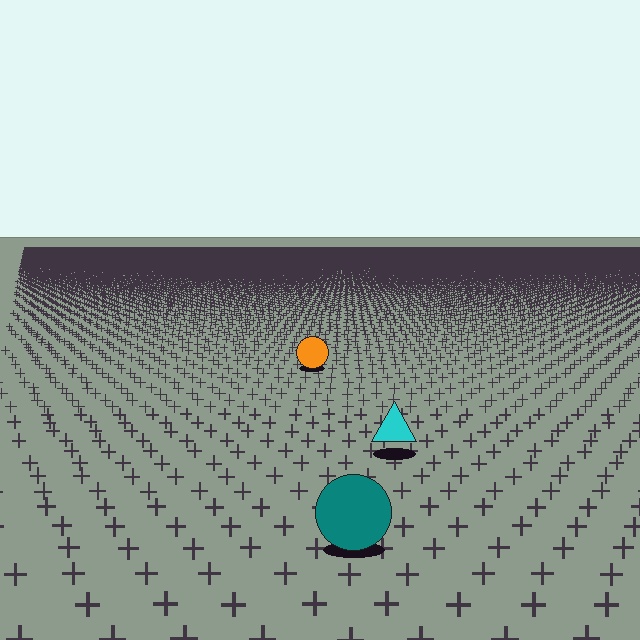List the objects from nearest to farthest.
From nearest to farthest: the teal circle, the cyan triangle, the orange circle.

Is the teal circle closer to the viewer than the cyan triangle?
Yes. The teal circle is closer — you can tell from the texture gradient: the ground texture is coarser near it.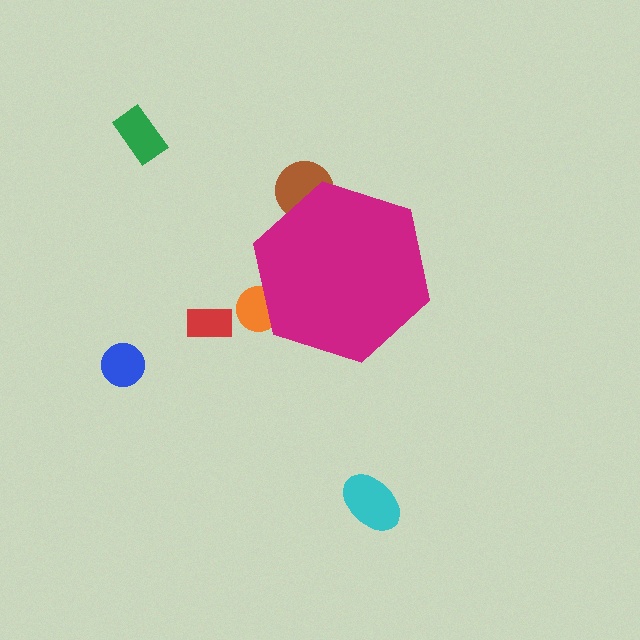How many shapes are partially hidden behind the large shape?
2 shapes are partially hidden.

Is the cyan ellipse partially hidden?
No, the cyan ellipse is fully visible.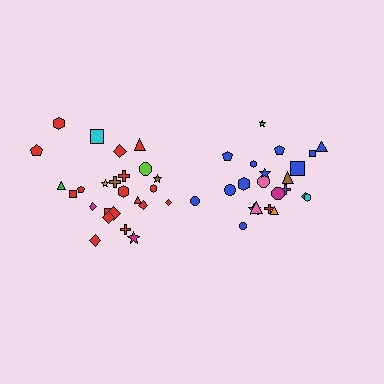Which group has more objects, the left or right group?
The left group.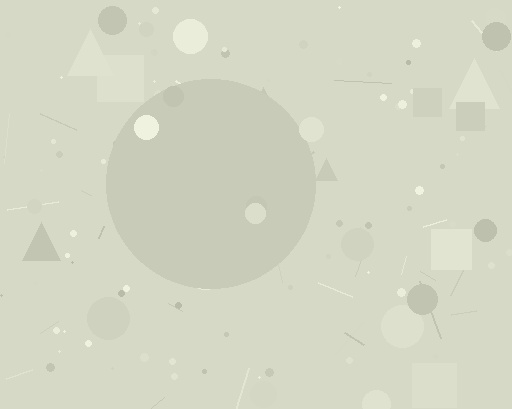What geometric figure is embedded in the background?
A circle is embedded in the background.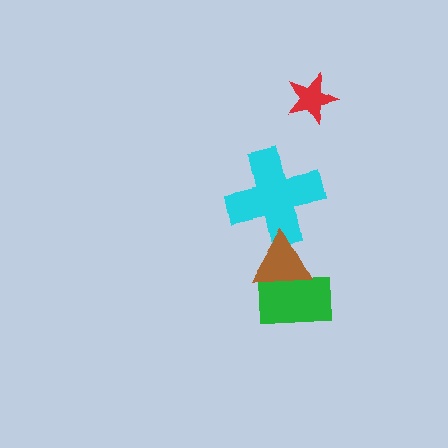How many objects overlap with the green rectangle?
1 object overlaps with the green rectangle.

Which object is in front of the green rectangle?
The brown triangle is in front of the green rectangle.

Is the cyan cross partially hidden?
Yes, it is partially covered by another shape.